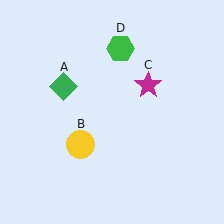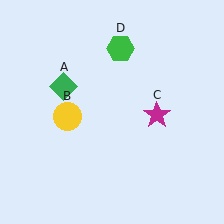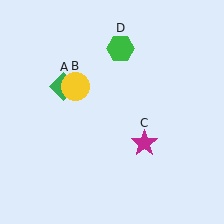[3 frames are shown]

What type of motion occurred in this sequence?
The yellow circle (object B), magenta star (object C) rotated clockwise around the center of the scene.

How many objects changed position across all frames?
2 objects changed position: yellow circle (object B), magenta star (object C).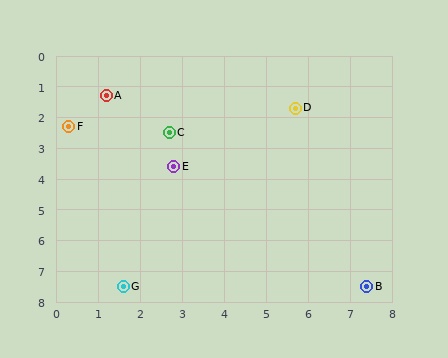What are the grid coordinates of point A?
Point A is at approximately (1.2, 1.3).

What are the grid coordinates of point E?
Point E is at approximately (2.8, 3.6).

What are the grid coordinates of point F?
Point F is at approximately (0.3, 2.3).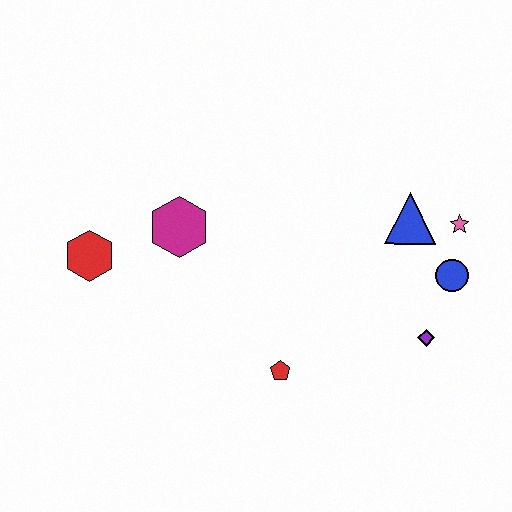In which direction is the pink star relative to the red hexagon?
The pink star is to the right of the red hexagon.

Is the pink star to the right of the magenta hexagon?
Yes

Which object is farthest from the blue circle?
The red hexagon is farthest from the blue circle.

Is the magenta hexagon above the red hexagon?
Yes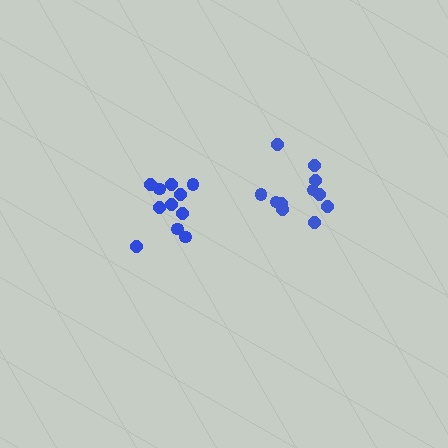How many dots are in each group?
Group 1: 11 dots, Group 2: 11 dots (22 total).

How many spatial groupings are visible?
There are 2 spatial groupings.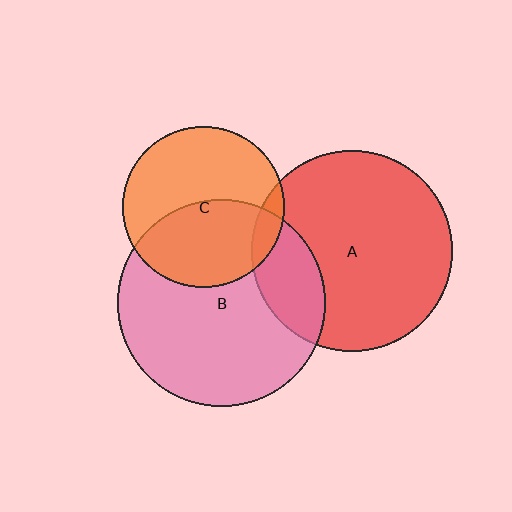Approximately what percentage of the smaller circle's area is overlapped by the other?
Approximately 10%.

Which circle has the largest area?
Circle B (pink).